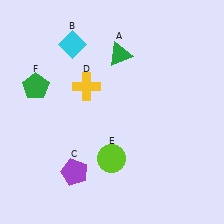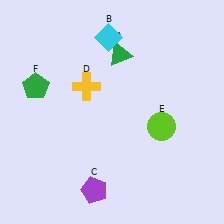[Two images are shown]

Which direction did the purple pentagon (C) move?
The purple pentagon (C) moved right.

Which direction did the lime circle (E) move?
The lime circle (E) moved right.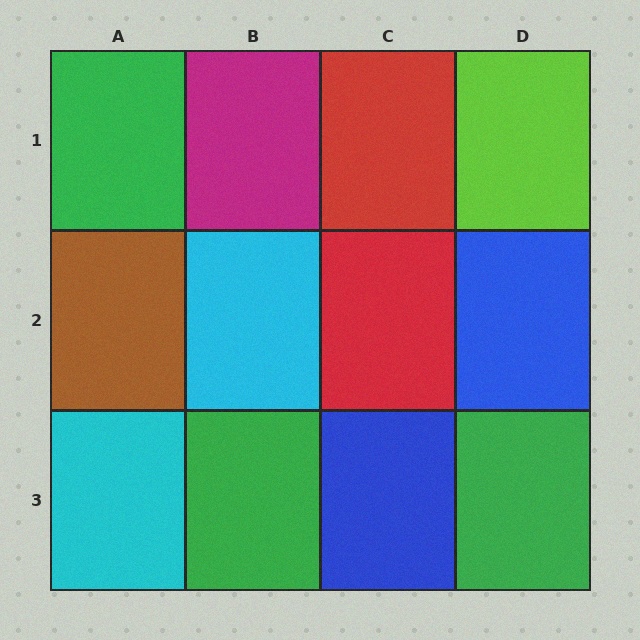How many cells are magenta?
1 cell is magenta.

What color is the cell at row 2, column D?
Blue.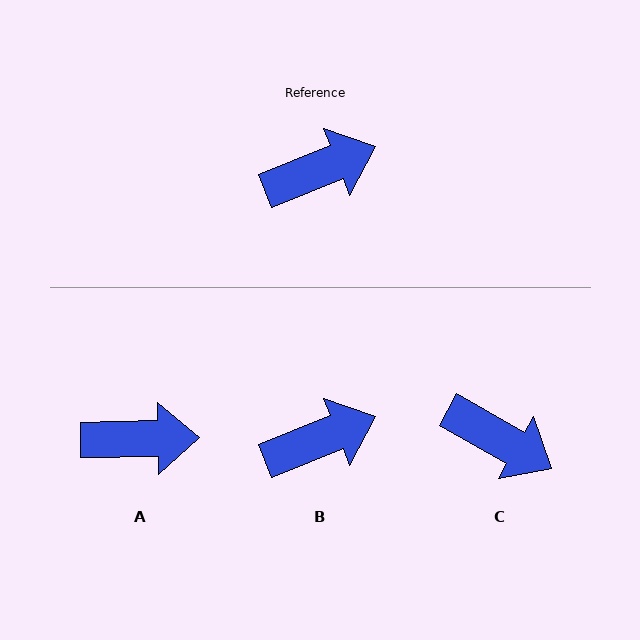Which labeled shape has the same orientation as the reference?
B.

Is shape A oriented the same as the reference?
No, it is off by about 20 degrees.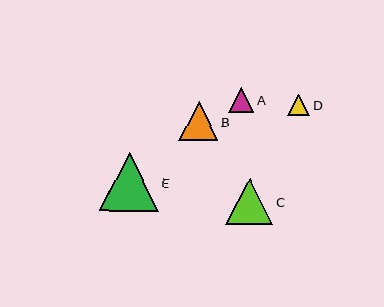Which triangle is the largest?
Triangle E is the largest with a size of approximately 59 pixels.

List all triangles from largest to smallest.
From largest to smallest: E, C, B, A, D.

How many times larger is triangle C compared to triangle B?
Triangle C is approximately 1.2 times the size of triangle B.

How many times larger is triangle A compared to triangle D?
Triangle A is approximately 1.2 times the size of triangle D.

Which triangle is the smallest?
Triangle D is the smallest with a size of approximately 22 pixels.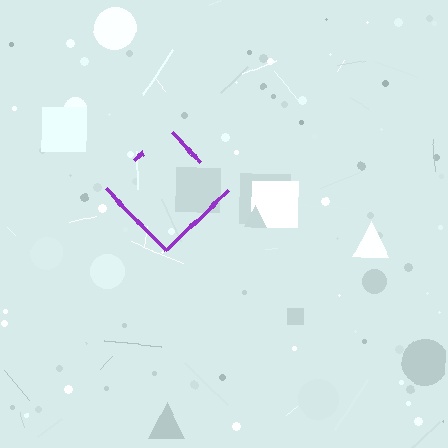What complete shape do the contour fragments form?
The contour fragments form a diamond.